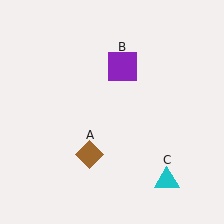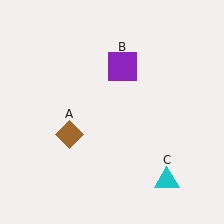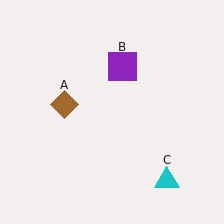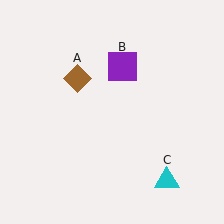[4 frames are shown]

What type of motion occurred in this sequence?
The brown diamond (object A) rotated clockwise around the center of the scene.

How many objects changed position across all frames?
1 object changed position: brown diamond (object A).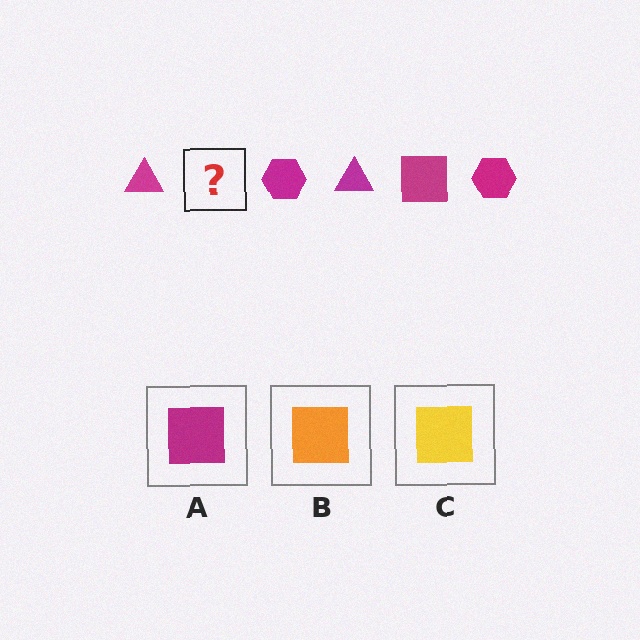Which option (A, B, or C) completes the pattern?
A.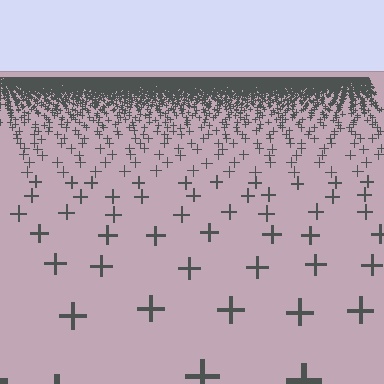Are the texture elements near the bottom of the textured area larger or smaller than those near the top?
Larger. Near the bottom, elements are closer to the viewer and appear at a bigger on-screen size.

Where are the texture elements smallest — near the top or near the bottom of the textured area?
Near the top.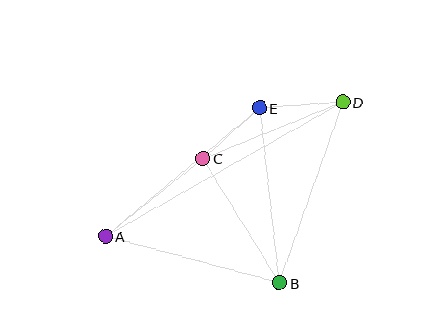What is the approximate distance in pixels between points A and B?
The distance between A and B is approximately 180 pixels.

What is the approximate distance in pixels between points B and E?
The distance between B and E is approximately 176 pixels.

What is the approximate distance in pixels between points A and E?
The distance between A and E is approximately 200 pixels.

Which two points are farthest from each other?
Points A and D are farthest from each other.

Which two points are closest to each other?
Points C and E are closest to each other.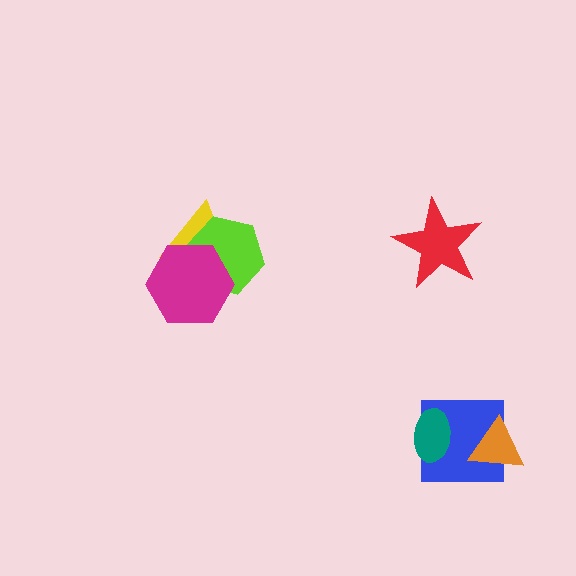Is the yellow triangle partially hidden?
Yes, it is partially covered by another shape.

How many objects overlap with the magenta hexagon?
2 objects overlap with the magenta hexagon.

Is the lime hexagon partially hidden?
Yes, it is partially covered by another shape.